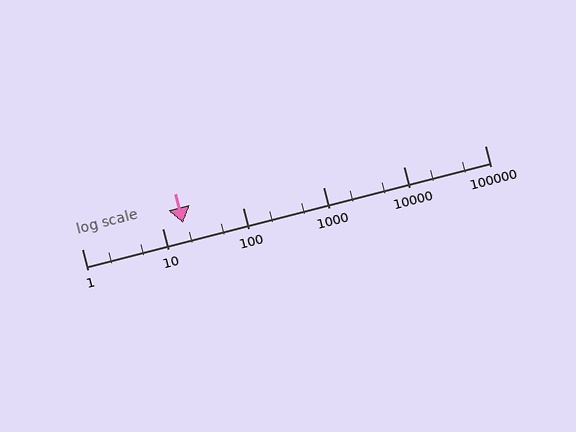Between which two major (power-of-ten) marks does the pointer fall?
The pointer is between 10 and 100.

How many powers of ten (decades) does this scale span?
The scale spans 5 decades, from 1 to 100000.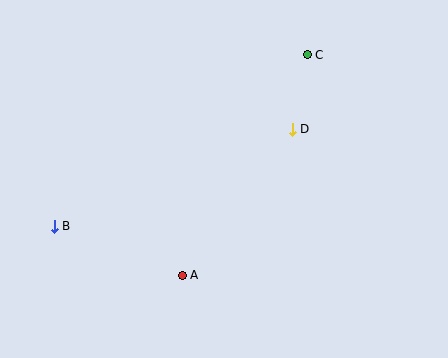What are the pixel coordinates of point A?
Point A is at (182, 275).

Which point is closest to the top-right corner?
Point C is closest to the top-right corner.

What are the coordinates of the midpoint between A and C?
The midpoint between A and C is at (245, 165).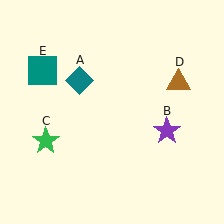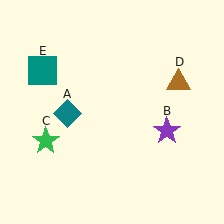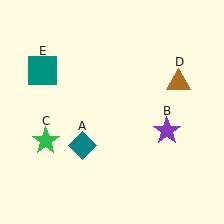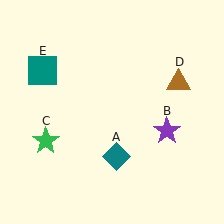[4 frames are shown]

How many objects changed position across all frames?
1 object changed position: teal diamond (object A).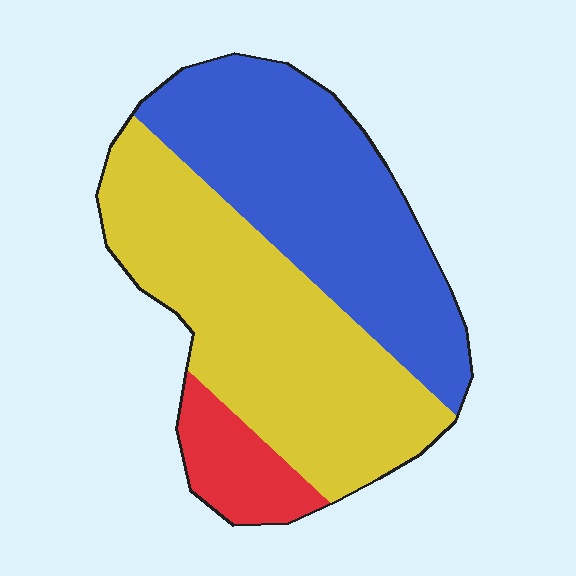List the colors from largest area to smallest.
From largest to smallest: yellow, blue, red.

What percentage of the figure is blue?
Blue covers around 40% of the figure.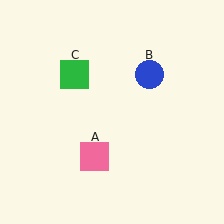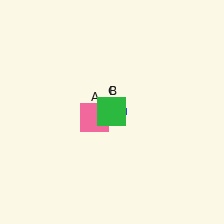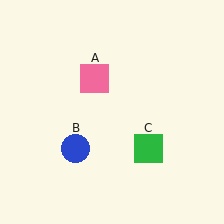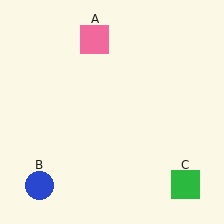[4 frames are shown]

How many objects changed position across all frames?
3 objects changed position: pink square (object A), blue circle (object B), green square (object C).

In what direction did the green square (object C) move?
The green square (object C) moved down and to the right.